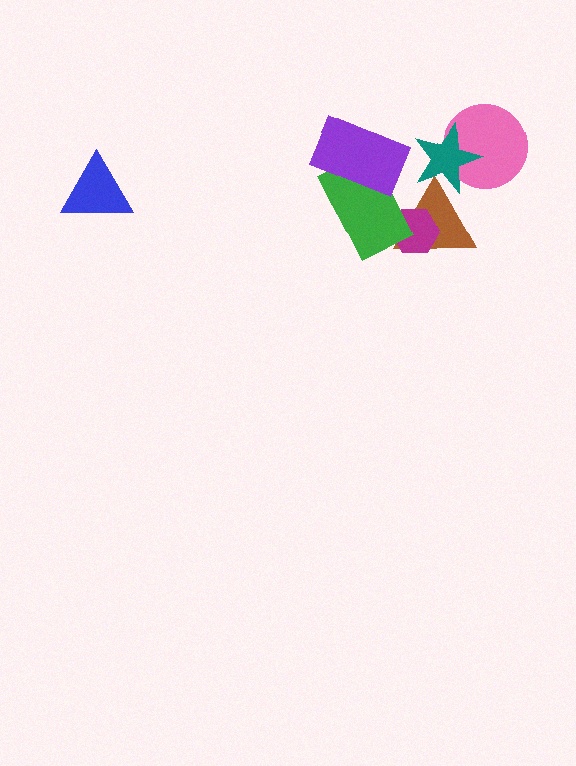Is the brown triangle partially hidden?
Yes, it is partially covered by another shape.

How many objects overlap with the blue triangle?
0 objects overlap with the blue triangle.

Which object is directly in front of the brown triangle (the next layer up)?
The magenta hexagon is directly in front of the brown triangle.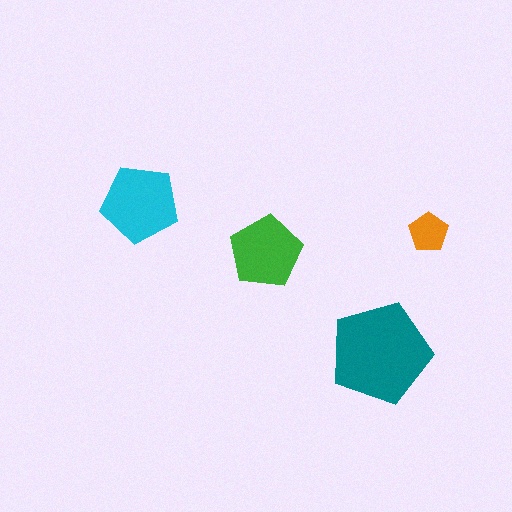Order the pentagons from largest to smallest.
the teal one, the cyan one, the green one, the orange one.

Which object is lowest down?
The teal pentagon is bottommost.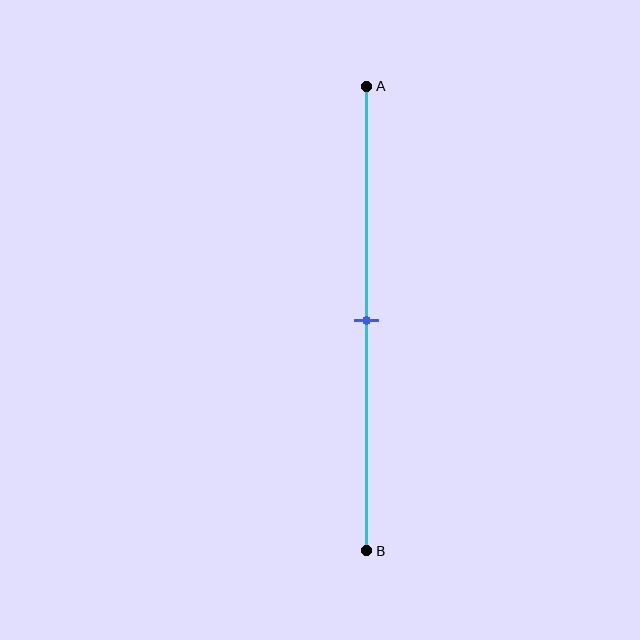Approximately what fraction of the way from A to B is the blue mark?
The blue mark is approximately 50% of the way from A to B.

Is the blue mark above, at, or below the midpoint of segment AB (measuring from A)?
The blue mark is approximately at the midpoint of segment AB.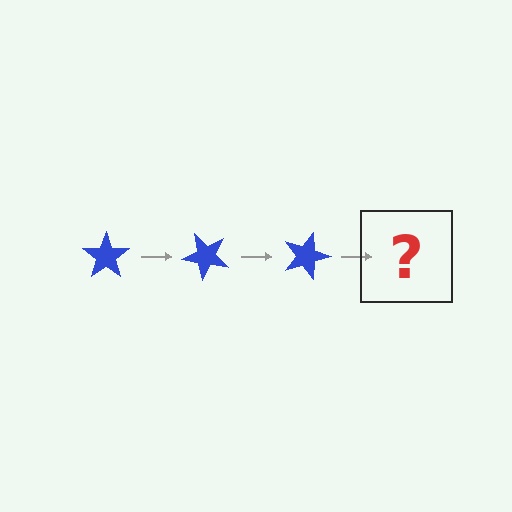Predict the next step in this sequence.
The next step is a blue star rotated 135 degrees.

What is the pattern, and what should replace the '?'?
The pattern is that the star rotates 45 degrees each step. The '?' should be a blue star rotated 135 degrees.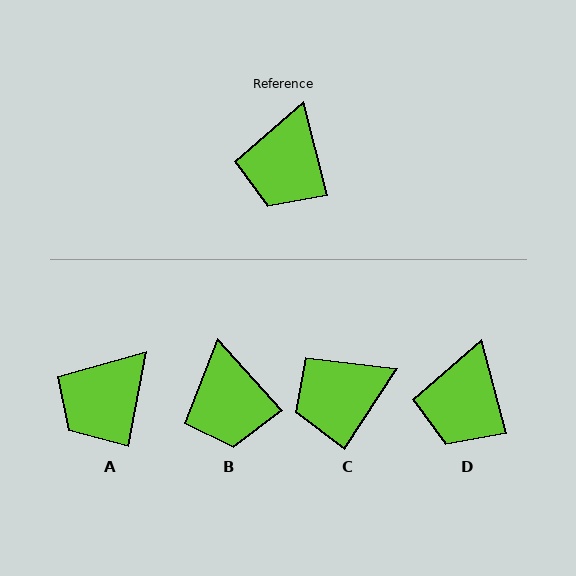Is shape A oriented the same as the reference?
No, it is off by about 25 degrees.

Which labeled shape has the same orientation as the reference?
D.